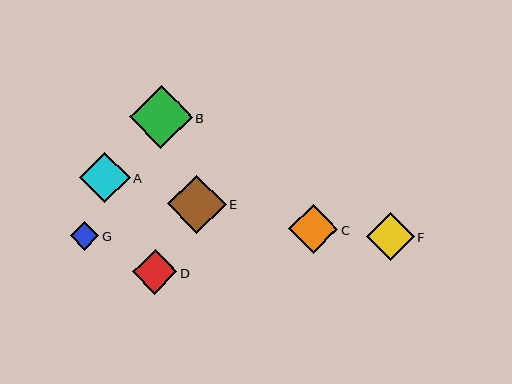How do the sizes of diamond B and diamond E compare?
Diamond B and diamond E are approximately the same size.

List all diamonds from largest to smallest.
From largest to smallest: B, E, A, C, F, D, G.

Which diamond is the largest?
Diamond B is the largest with a size of approximately 63 pixels.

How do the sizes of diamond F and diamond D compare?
Diamond F and diamond D are approximately the same size.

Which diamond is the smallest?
Diamond G is the smallest with a size of approximately 29 pixels.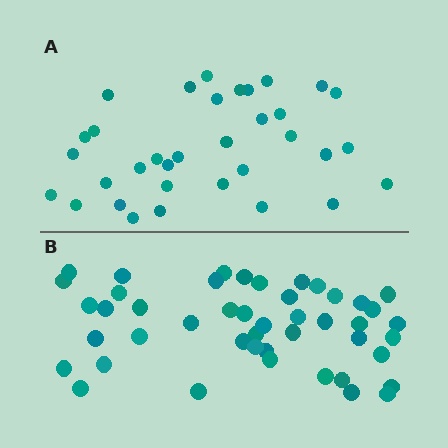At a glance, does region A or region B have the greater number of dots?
Region B (the bottom region) has more dots.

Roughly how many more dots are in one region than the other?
Region B has roughly 12 or so more dots than region A.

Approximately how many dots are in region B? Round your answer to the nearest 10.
About 50 dots. (The exact count is 46, which rounds to 50.)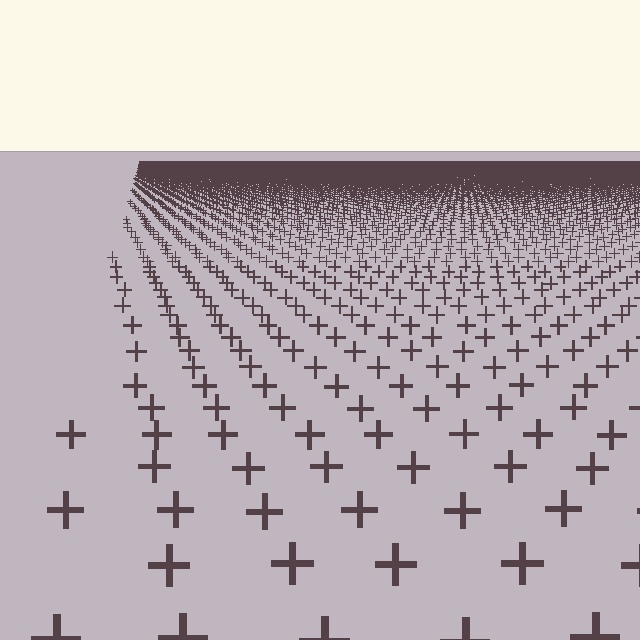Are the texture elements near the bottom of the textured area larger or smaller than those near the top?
Larger. Near the bottom, elements are closer to the viewer and appear at a bigger on-screen size.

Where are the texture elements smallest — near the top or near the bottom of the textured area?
Near the top.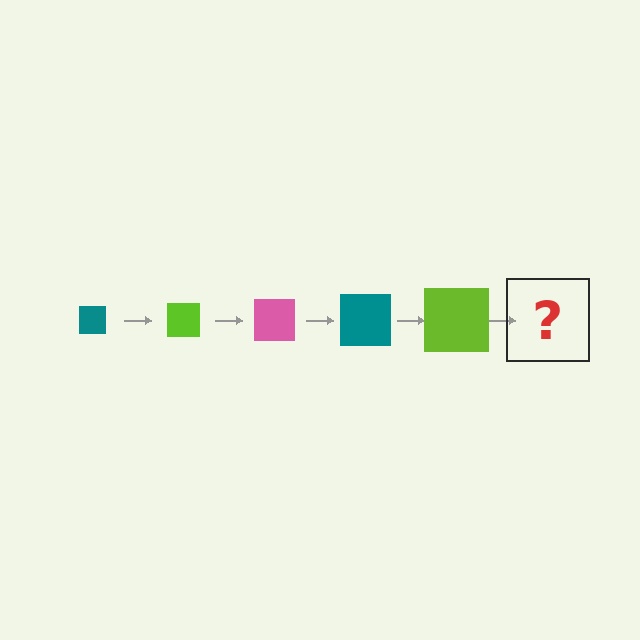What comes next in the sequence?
The next element should be a pink square, larger than the previous one.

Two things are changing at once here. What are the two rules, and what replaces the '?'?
The two rules are that the square grows larger each step and the color cycles through teal, lime, and pink. The '?' should be a pink square, larger than the previous one.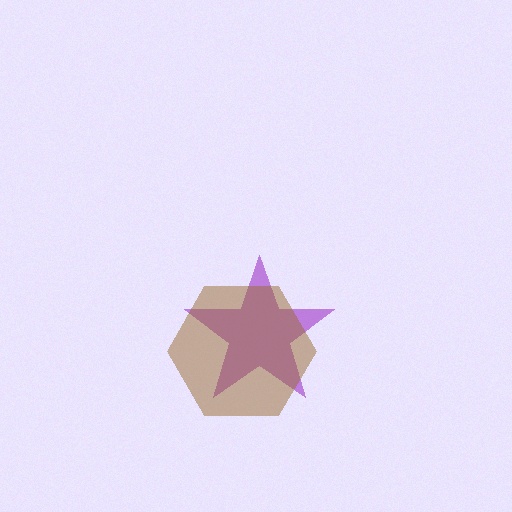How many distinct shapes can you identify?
There are 2 distinct shapes: a purple star, a brown hexagon.